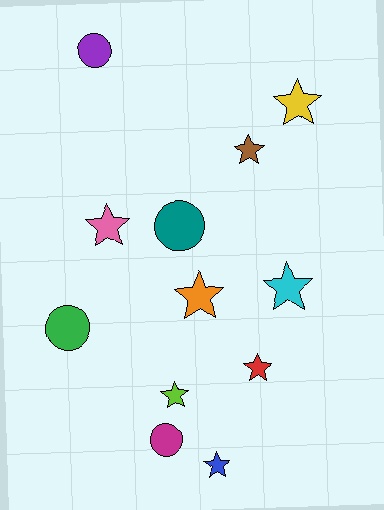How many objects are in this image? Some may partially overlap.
There are 12 objects.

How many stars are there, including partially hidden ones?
There are 8 stars.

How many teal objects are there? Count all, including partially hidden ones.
There is 1 teal object.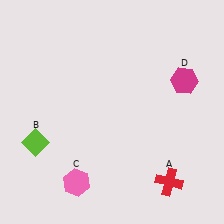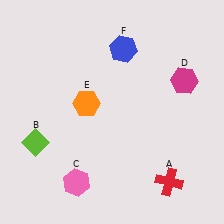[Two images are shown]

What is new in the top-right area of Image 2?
A blue hexagon (F) was added in the top-right area of Image 2.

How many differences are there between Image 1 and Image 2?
There are 2 differences between the two images.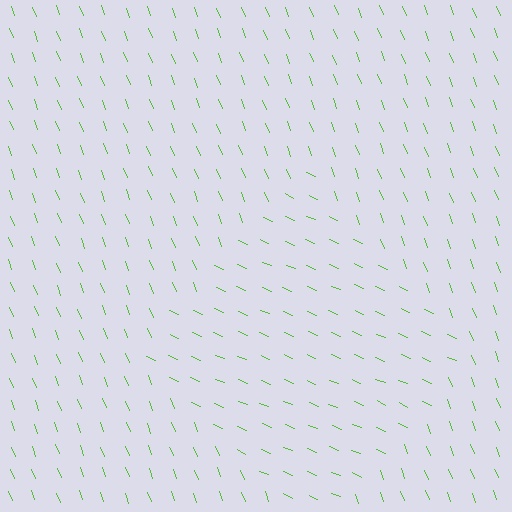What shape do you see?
I see a diamond.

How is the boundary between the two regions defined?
The boundary is defined purely by a change in line orientation (approximately 45 degrees difference). All lines are the same color and thickness.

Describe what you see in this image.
The image is filled with small lime line segments. A diamond region in the image has lines oriented differently from the surrounding lines, creating a visible texture boundary.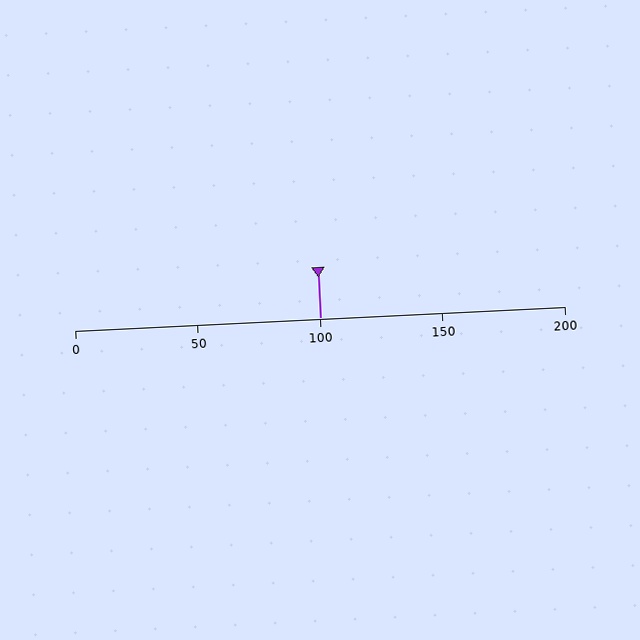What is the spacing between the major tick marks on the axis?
The major ticks are spaced 50 apart.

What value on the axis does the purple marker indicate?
The marker indicates approximately 100.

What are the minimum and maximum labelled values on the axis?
The axis runs from 0 to 200.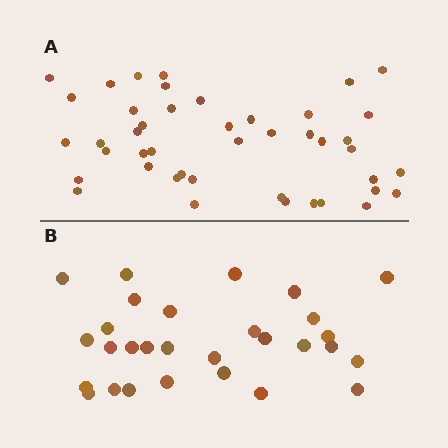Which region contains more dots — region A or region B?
Region A (the top region) has more dots.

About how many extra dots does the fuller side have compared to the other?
Region A has approximately 15 more dots than region B.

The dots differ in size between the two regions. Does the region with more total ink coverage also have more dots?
No. Region B has more total ink coverage because its dots are larger, but region A actually contains more individual dots. Total area can be misleading — the number of items is what matters here.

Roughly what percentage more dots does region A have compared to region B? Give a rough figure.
About 50% more.